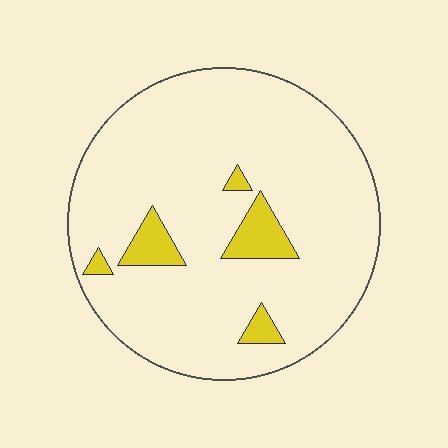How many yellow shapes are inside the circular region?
5.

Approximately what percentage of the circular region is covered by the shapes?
Approximately 10%.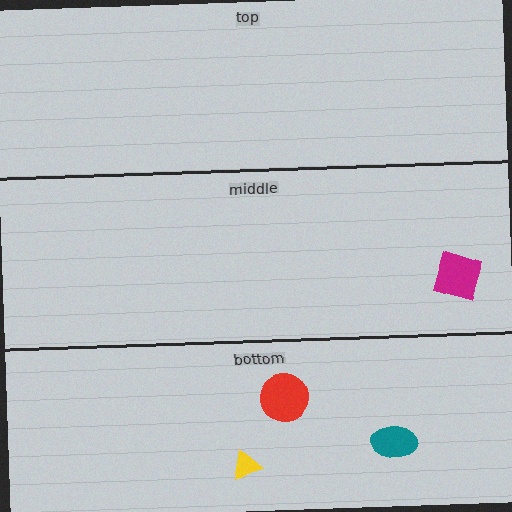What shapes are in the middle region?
The magenta diamond.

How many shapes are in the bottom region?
3.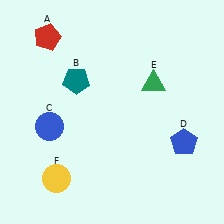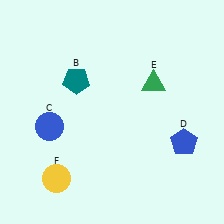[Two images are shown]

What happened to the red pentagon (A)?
The red pentagon (A) was removed in Image 2. It was in the top-left area of Image 1.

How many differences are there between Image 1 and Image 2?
There is 1 difference between the two images.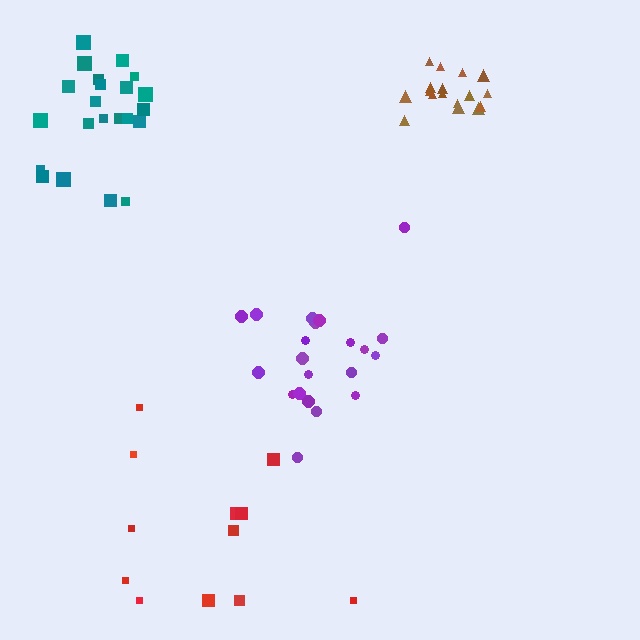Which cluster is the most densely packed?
Brown.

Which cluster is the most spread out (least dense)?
Red.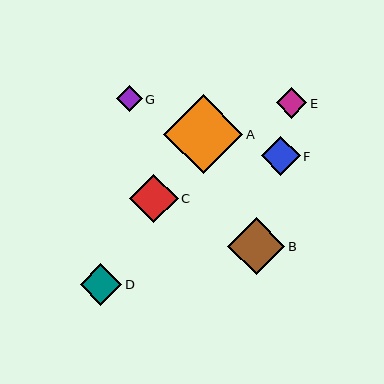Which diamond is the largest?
Diamond A is the largest with a size of approximately 79 pixels.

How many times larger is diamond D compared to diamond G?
Diamond D is approximately 1.6 times the size of diamond G.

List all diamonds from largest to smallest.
From largest to smallest: A, B, C, D, F, E, G.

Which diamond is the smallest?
Diamond G is the smallest with a size of approximately 26 pixels.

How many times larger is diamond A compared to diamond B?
Diamond A is approximately 1.4 times the size of diamond B.